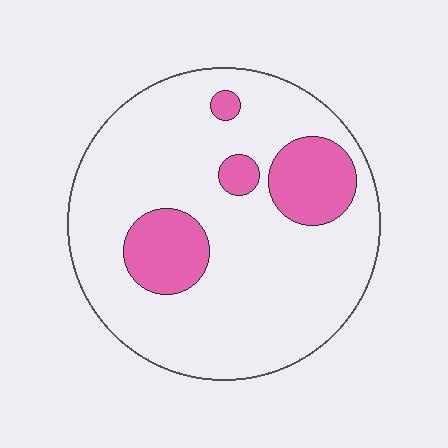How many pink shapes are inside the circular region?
4.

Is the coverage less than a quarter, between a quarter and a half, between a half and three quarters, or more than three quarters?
Less than a quarter.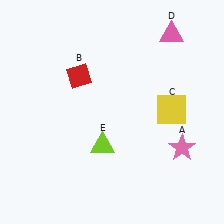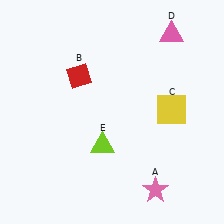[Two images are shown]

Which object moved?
The pink star (A) moved down.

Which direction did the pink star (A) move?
The pink star (A) moved down.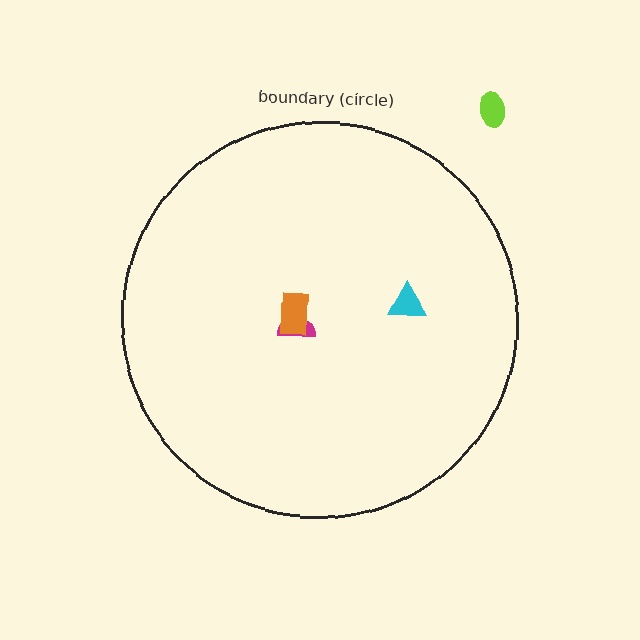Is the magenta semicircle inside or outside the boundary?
Inside.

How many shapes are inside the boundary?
3 inside, 1 outside.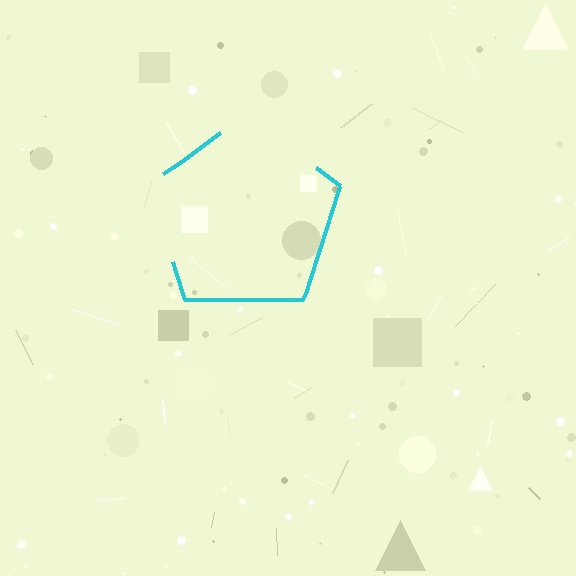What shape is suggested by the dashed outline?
The dashed outline suggests a pentagon.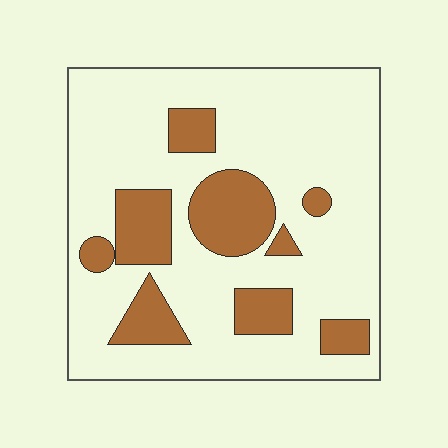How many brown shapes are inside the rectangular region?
9.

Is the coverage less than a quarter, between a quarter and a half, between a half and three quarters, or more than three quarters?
Less than a quarter.